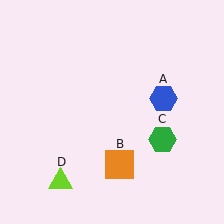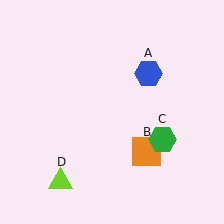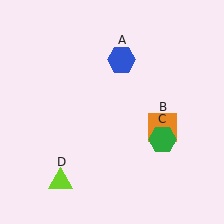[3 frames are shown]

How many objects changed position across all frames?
2 objects changed position: blue hexagon (object A), orange square (object B).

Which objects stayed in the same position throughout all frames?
Green hexagon (object C) and lime triangle (object D) remained stationary.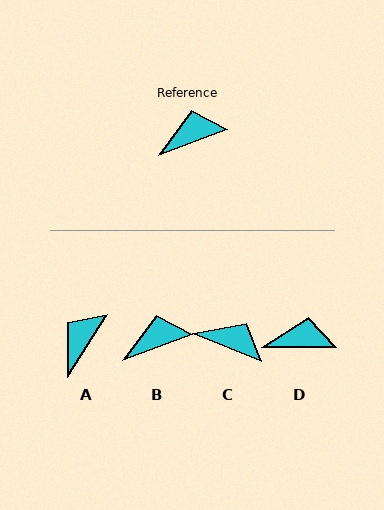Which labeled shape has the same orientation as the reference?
B.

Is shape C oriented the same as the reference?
No, it is off by about 42 degrees.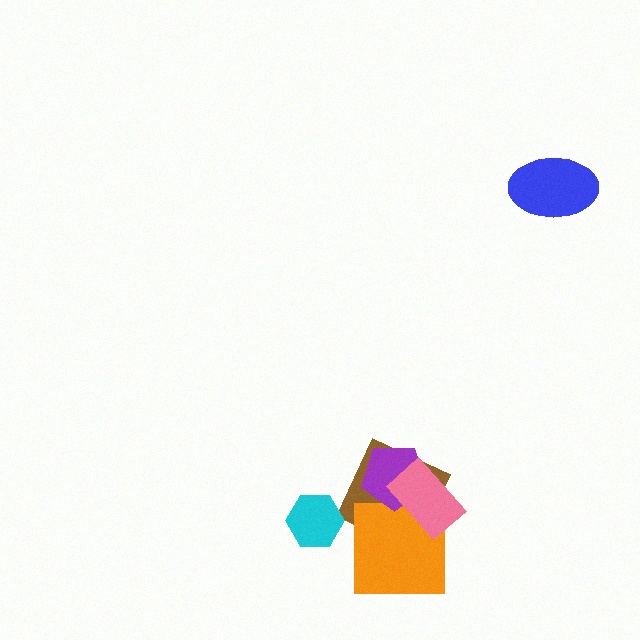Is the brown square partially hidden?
Yes, it is partially covered by another shape.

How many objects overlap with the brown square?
3 objects overlap with the brown square.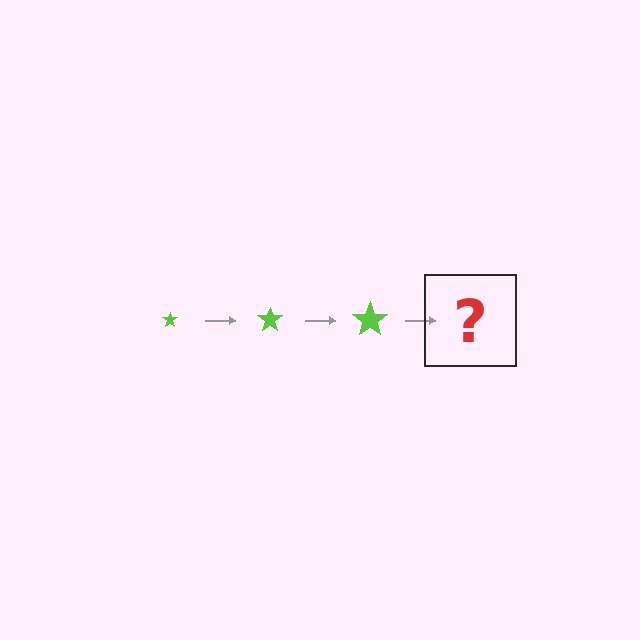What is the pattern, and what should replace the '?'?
The pattern is that the star gets progressively larger each step. The '?' should be a lime star, larger than the previous one.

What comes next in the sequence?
The next element should be a lime star, larger than the previous one.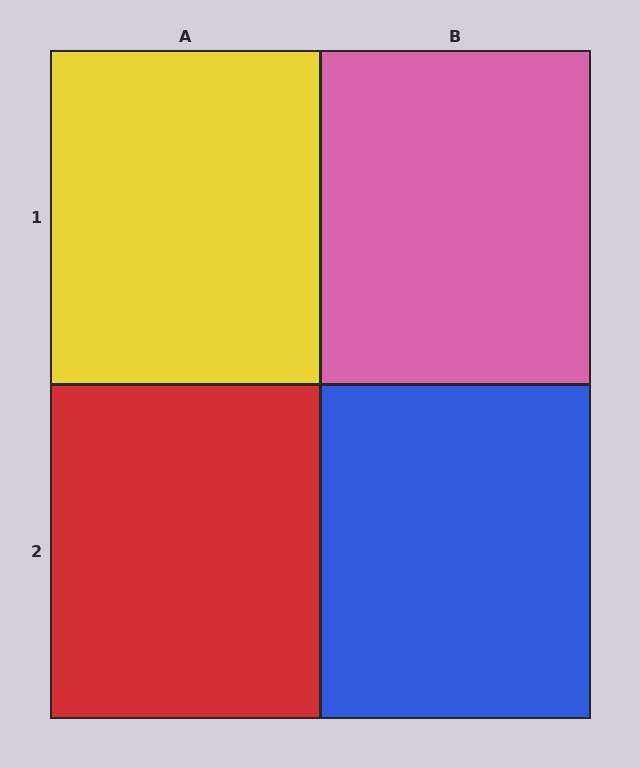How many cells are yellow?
1 cell is yellow.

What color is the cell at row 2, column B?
Blue.